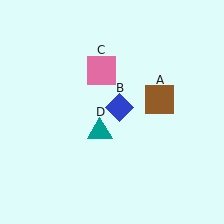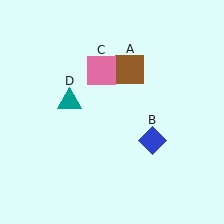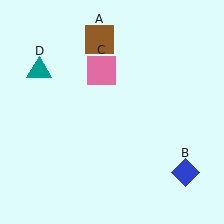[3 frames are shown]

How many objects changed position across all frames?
3 objects changed position: brown square (object A), blue diamond (object B), teal triangle (object D).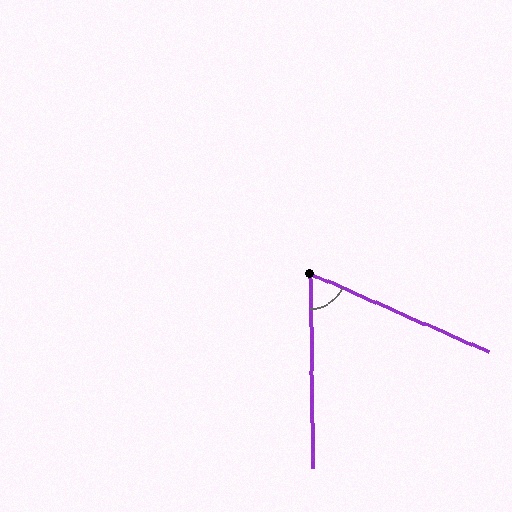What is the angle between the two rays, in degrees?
Approximately 66 degrees.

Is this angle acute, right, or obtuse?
It is acute.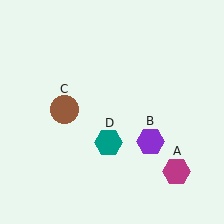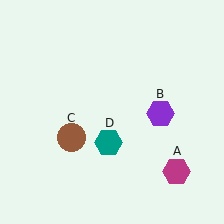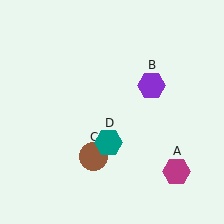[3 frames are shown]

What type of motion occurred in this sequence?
The purple hexagon (object B), brown circle (object C) rotated counterclockwise around the center of the scene.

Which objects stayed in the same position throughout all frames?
Magenta hexagon (object A) and teal hexagon (object D) remained stationary.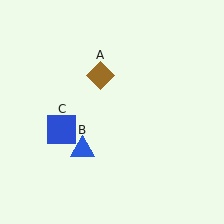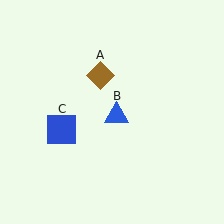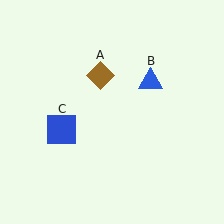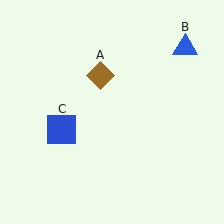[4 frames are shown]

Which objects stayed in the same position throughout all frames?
Brown diamond (object A) and blue square (object C) remained stationary.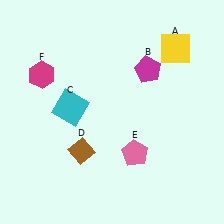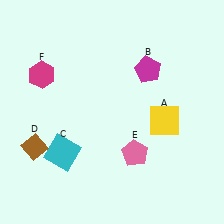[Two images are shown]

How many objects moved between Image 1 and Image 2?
3 objects moved between the two images.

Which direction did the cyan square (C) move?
The cyan square (C) moved down.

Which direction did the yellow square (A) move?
The yellow square (A) moved down.